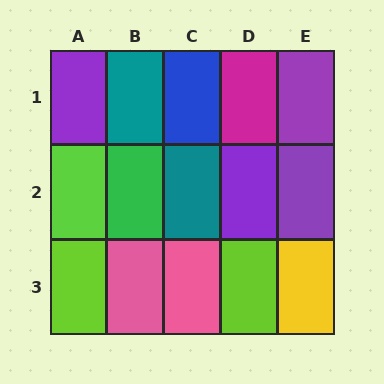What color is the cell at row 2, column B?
Green.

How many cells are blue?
1 cell is blue.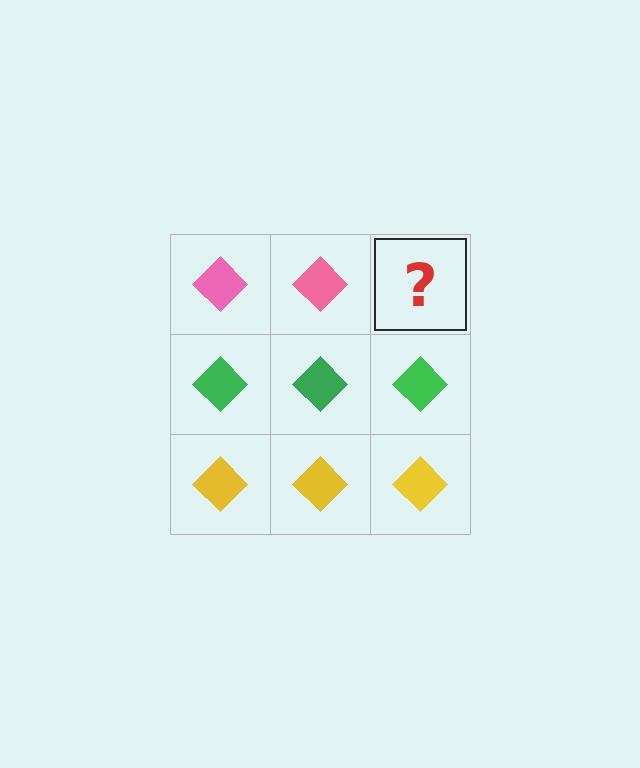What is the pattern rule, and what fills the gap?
The rule is that each row has a consistent color. The gap should be filled with a pink diamond.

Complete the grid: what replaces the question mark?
The question mark should be replaced with a pink diamond.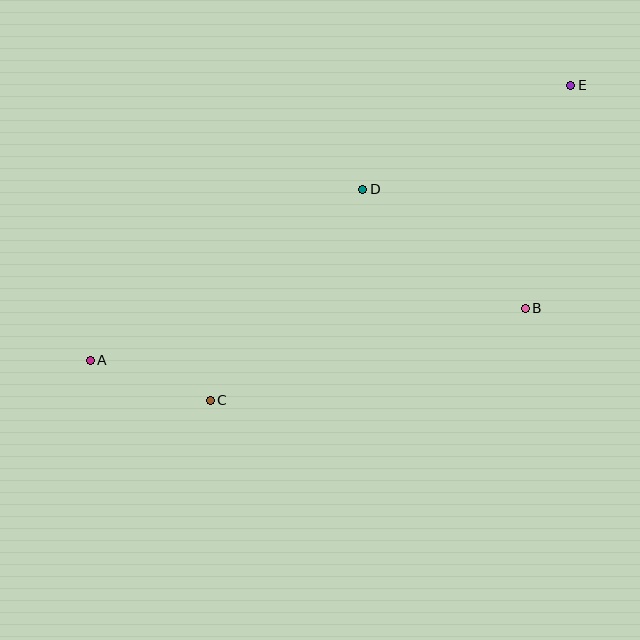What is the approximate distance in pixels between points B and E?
The distance between B and E is approximately 227 pixels.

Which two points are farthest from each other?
Points A and E are farthest from each other.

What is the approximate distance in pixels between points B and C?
The distance between B and C is approximately 329 pixels.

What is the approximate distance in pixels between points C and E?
The distance between C and E is approximately 479 pixels.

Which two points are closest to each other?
Points A and C are closest to each other.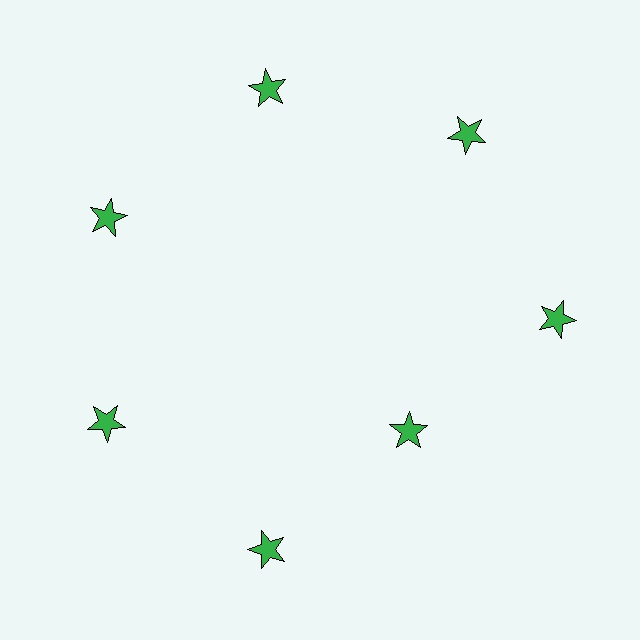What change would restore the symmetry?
The symmetry would be restored by moving it outward, back onto the ring so that all 7 stars sit at equal angles and equal distance from the center.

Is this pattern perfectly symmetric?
No. The 7 green stars are arranged in a ring, but one element near the 5 o'clock position is pulled inward toward the center, breaking the 7-fold rotational symmetry.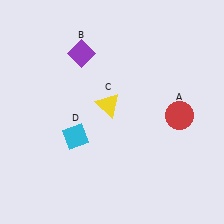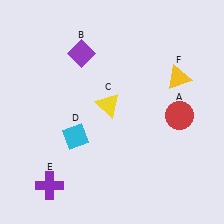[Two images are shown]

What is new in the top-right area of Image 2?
A yellow triangle (F) was added in the top-right area of Image 2.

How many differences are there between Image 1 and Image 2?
There are 2 differences between the two images.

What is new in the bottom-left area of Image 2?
A purple cross (E) was added in the bottom-left area of Image 2.